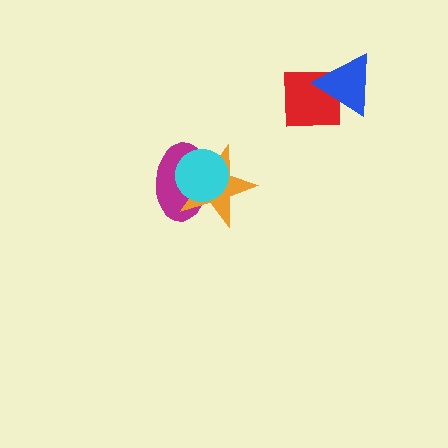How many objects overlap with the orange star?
2 objects overlap with the orange star.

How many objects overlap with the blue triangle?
1 object overlaps with the blue triangle.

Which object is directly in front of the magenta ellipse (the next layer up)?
The orange star is directly in front of the magenta ellipse.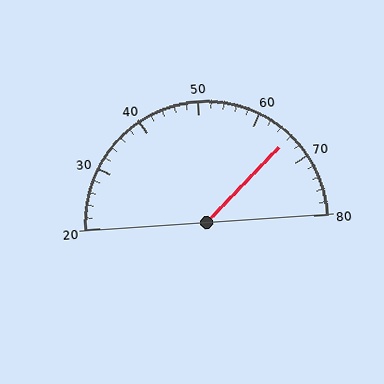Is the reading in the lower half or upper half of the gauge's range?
The reading is in the upper half of the range (20 to 80).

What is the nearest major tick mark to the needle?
The nearest major tick mark is 70.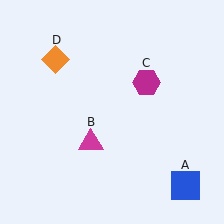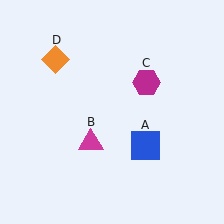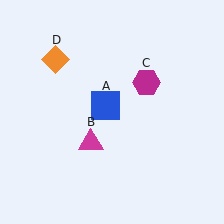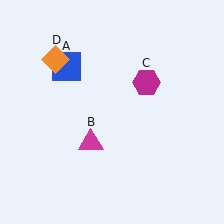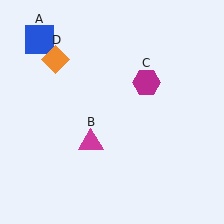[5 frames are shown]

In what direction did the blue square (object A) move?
The blue square (object A) moved up and to the left.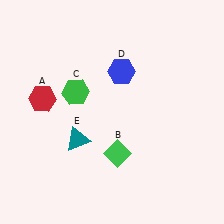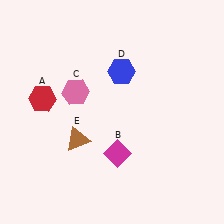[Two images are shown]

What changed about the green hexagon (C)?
In Image 1, C is green. In Image 2, it changed to pink.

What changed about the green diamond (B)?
In Image 1, B is green. In Image 2, it changed to magenta.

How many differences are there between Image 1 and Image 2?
There are 3 differences between the two images.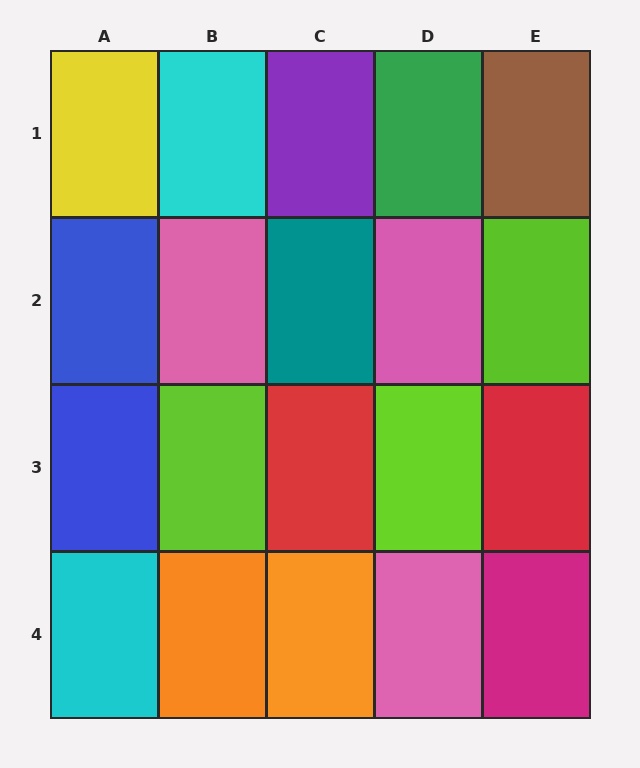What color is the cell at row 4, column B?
Orange.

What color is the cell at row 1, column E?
Brown.